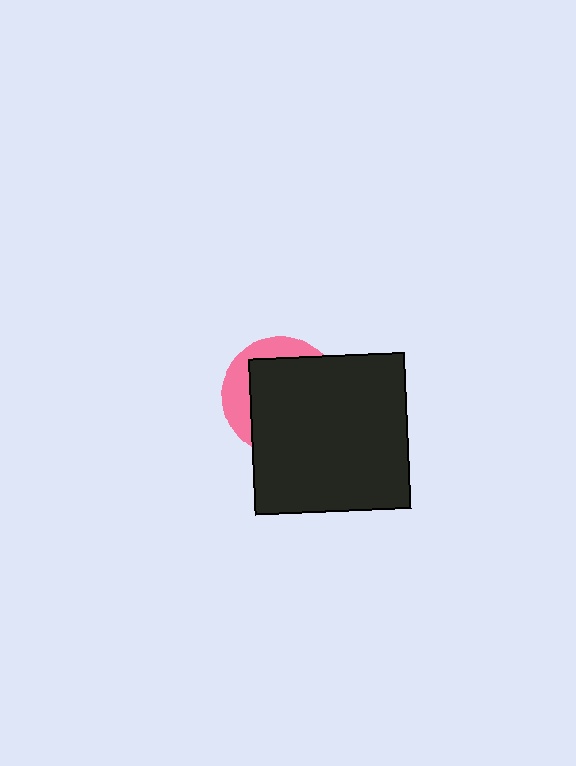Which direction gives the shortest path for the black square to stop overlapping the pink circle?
Moving toward the lower-right gives the shortest separation.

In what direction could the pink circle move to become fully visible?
The pink circle could move toward the upper-left. That would shift it out from behind the black square entirely.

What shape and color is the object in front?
The object in front is a black square.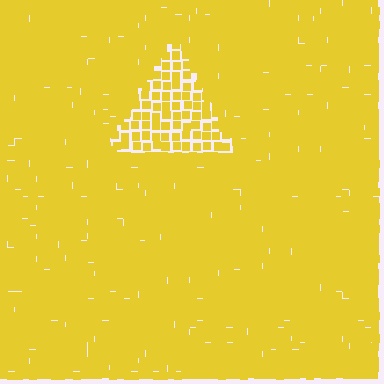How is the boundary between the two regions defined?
The boundary is defined by a change in element density (approximately 1.9x ratio). All elements are the same color, size, and shape.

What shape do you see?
I see a triangle.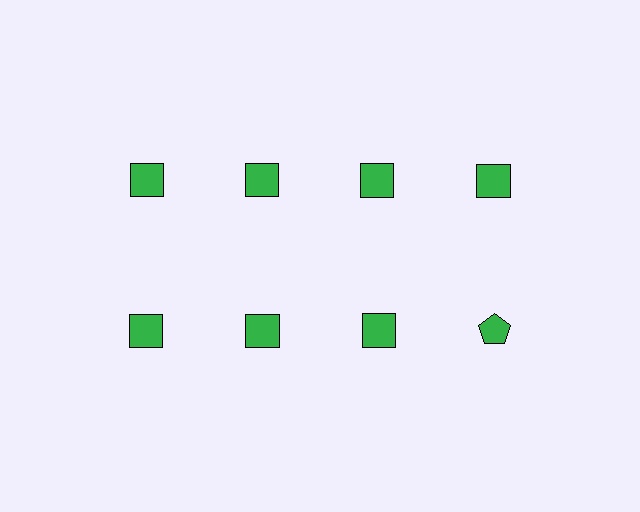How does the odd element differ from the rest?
It has a different shape: pentagon instead of square.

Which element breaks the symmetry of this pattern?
The green pentagon in the second row, second from right column breaks the symmetry. All other shapes are green squares.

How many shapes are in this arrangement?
There are 8 shapes arranged in a grid pattern.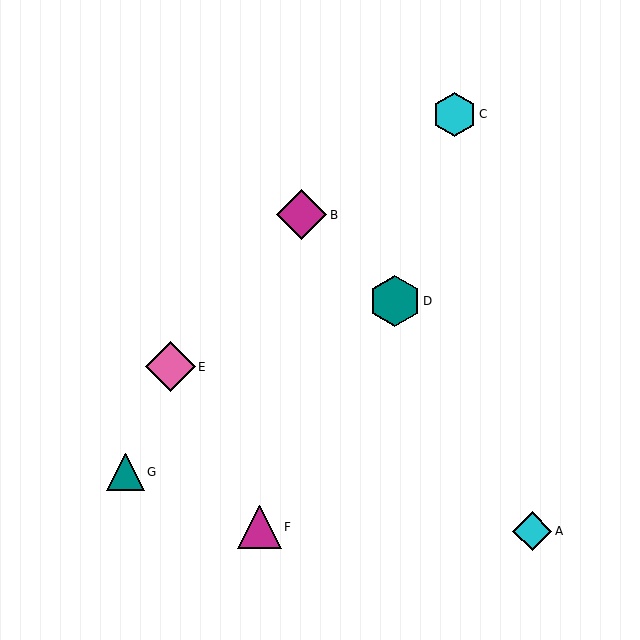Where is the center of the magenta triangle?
The center of the magenta triangle is at (260, 527).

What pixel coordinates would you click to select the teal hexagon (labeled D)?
Click at (395, 301) to select the teal hexagon D.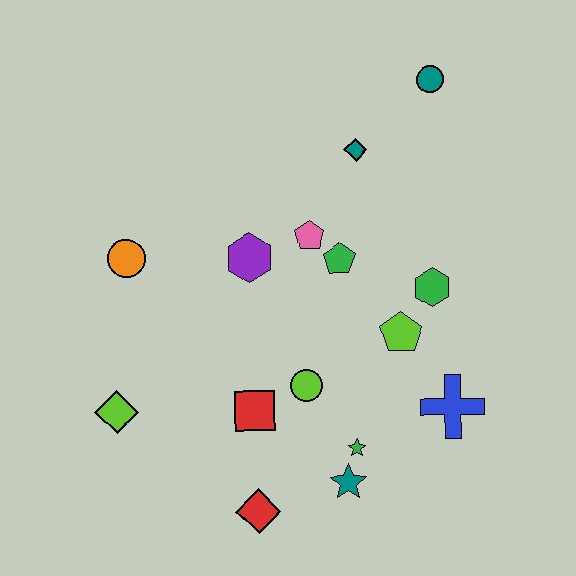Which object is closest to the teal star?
The green star is closest to the teal star.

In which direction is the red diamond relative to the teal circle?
The red diamond is below the teal circle.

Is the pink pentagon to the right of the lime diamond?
Yes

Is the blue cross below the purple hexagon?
Yes